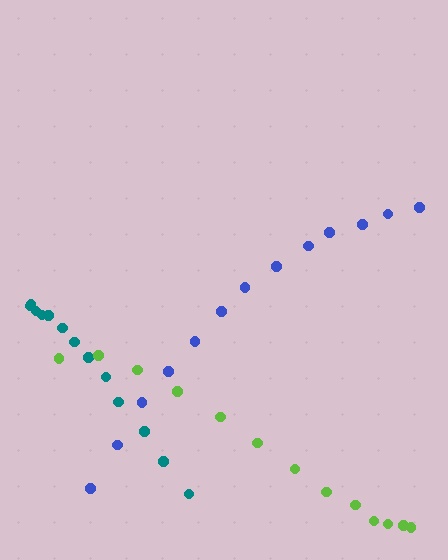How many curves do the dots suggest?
There are 3 distinct paths.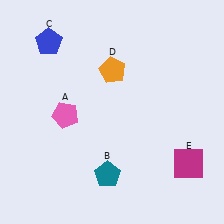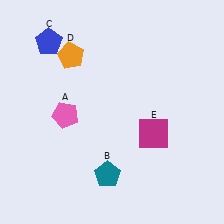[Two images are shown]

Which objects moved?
The objects that moved are: the orange pentagon (D), the magenta square (E).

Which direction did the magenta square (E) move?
The magenta square (E) moved left.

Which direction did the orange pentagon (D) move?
The orange pentagon (D) moved left.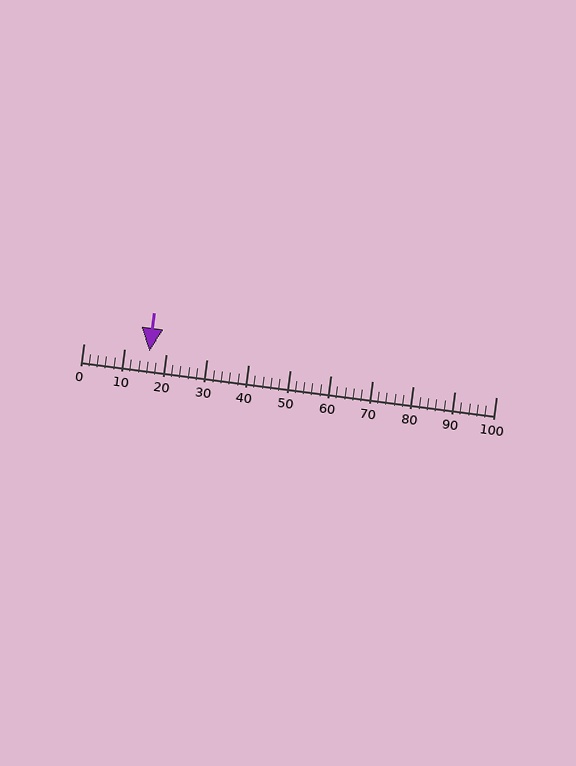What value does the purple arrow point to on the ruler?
The purple arrow points to approximately 16.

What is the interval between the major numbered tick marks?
The major tick marks are spaced 10 units apart.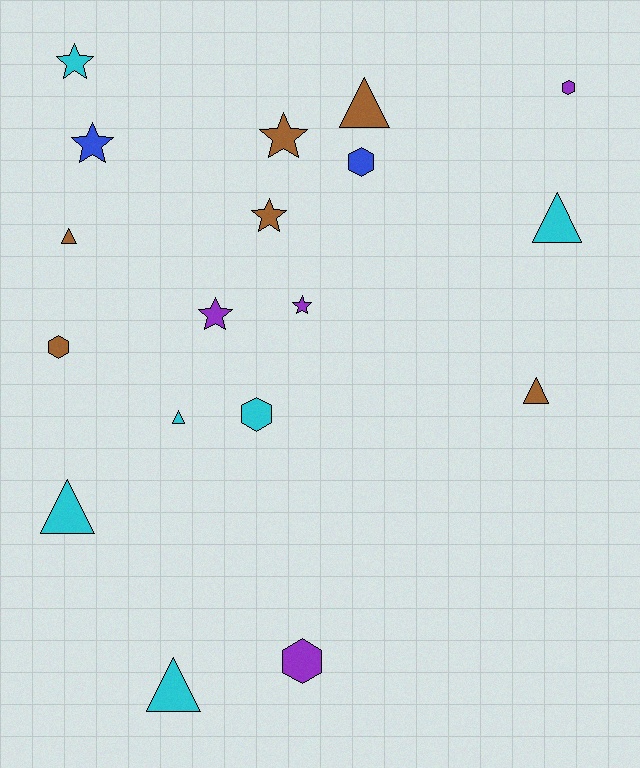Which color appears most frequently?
Brown, with 6 objects.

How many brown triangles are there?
There are 3 brown triangles.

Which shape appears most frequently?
Triangle, with 7 objects.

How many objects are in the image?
There are 18 objects.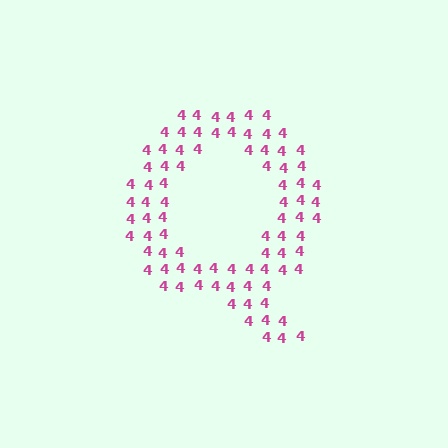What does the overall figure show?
The overall figure shows the letter Q.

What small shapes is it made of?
It is made of small digit 4's.